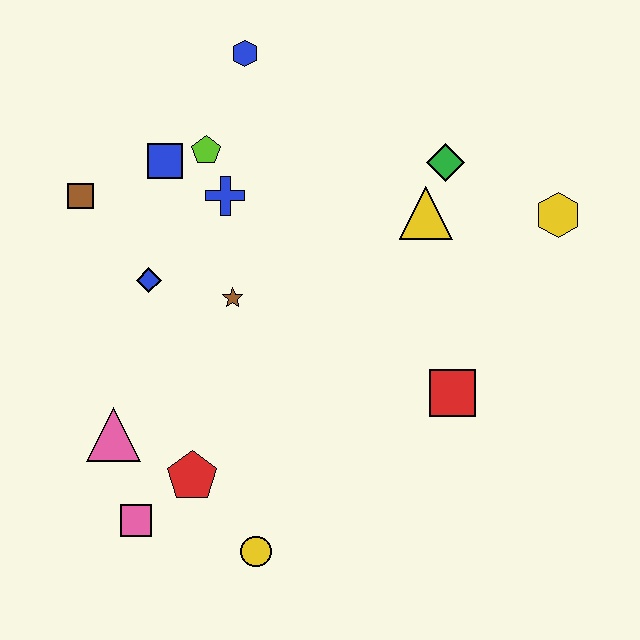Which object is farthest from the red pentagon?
The yellow hexagon is farthest from the red pentagon.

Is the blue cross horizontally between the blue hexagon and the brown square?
Yes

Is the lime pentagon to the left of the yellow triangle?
Yes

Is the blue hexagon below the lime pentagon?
No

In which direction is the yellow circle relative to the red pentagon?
The yellow circle is below the red pentagon.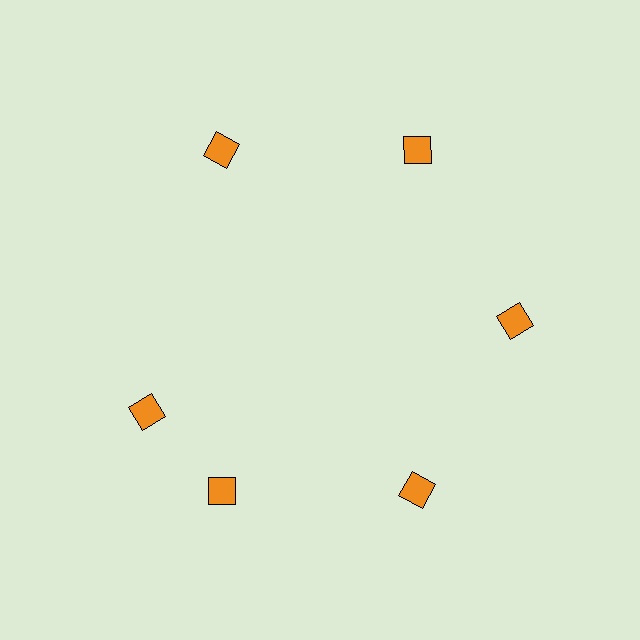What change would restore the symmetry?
The symmetry would be restored by rotating it back into even spacing with its neighbors so that all 6 diamonds sit at equal angles and equal distance from the center.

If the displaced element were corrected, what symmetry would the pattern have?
It would have 6-fold rotational symmetry — the pattern would map onto itself every 60 degrees.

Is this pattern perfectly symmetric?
No. The 6 orange diamonds are arranged in a ring, but one element near the 9 o'clock position is rotated out of alignment along the ring, breaking the 6-fold rotational symmetry.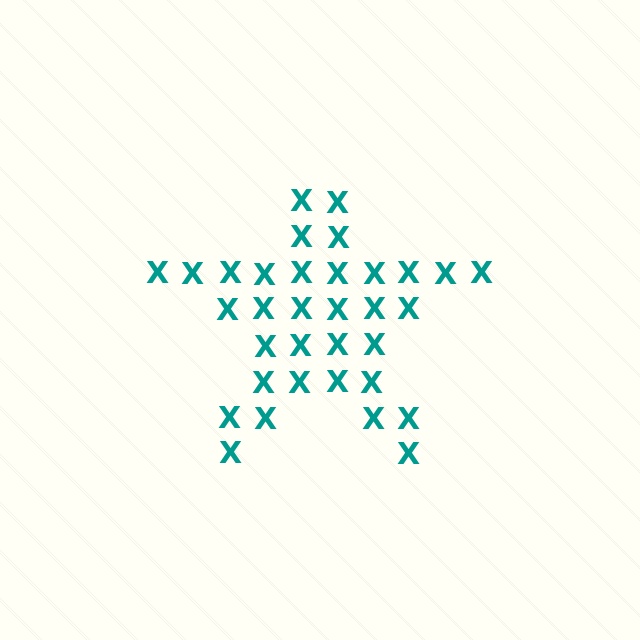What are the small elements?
The small elements are letter X's.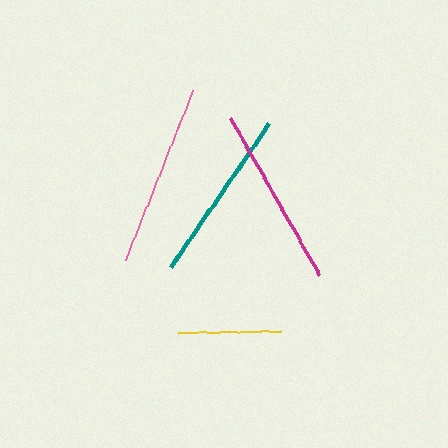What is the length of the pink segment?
The pink segment is approximately 183 pixels long.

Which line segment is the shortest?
The yellow line is the shortest at approximately 103 pixels.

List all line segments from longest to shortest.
From longest to shortest: pink, magenta, teal, yellow.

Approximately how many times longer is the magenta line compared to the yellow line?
The magenta line is approximately 1.8 times the length of the yellow line.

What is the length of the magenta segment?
The magenta segment is approximately 181 pixels long.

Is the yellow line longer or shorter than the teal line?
The teal line is longer than the yellow line.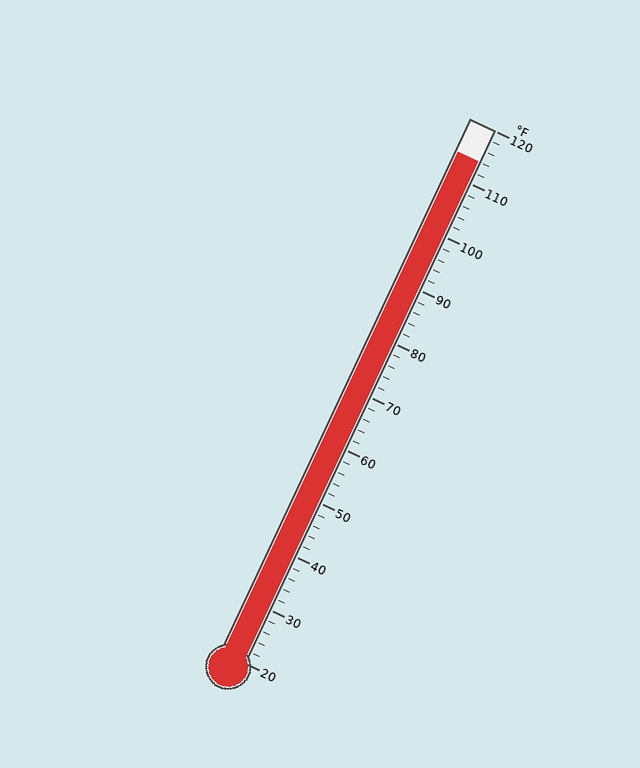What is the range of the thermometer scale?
The thermometer scale ranges from 20°F to 120°F.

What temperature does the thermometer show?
The thermometer shows approximately 114°F.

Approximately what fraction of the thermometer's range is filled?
The thermometer is filled to approximately 95% of its range.